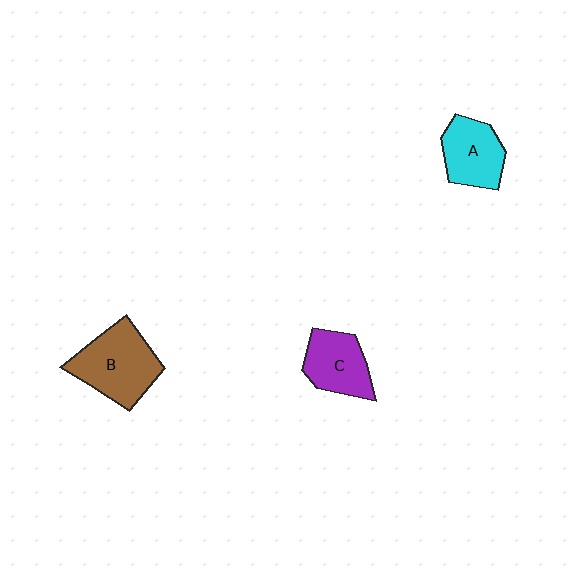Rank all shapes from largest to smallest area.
From largest to smallest: B (brown), A (cyan), C (purple).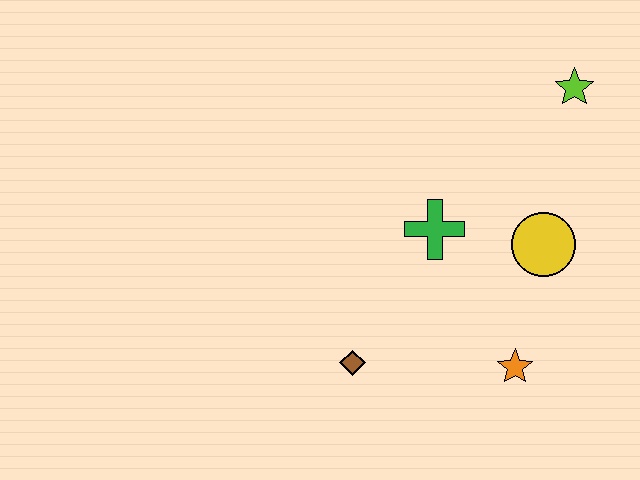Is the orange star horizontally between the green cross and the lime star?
Yes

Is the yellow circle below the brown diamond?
No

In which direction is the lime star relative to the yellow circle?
The lime star is above the yellow circle.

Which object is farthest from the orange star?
The lime star is farthest from the orange star.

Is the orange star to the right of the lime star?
No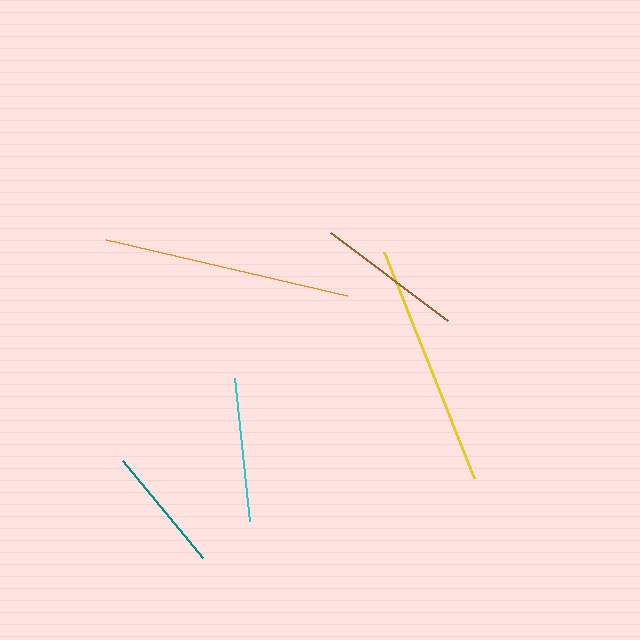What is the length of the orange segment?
The orange segment is approximately 247 pixels long.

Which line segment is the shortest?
The teal line is the shortest at approximately 126 pixels.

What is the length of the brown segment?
The brown segment is approximately 146 pixels long.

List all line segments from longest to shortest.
From longest to shortest: orange, yellow, brown, cyan, teal.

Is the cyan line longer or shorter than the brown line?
The brown line is longer than the cyan line.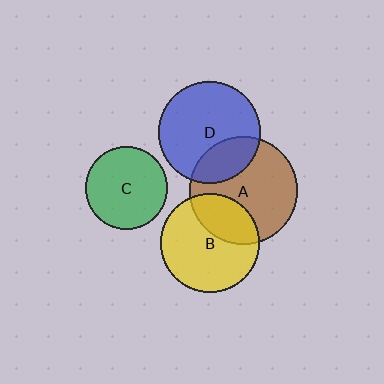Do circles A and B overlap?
Yes.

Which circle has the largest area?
Circle A (brown).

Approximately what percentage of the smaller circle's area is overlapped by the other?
Approximately 30%.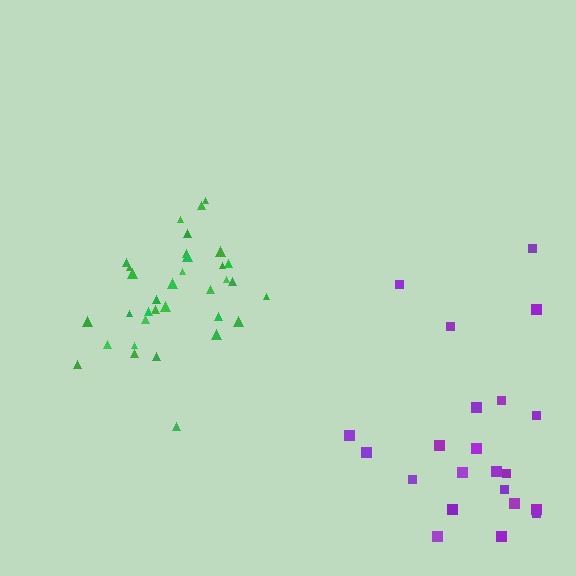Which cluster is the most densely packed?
Green.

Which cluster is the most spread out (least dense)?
Purple.